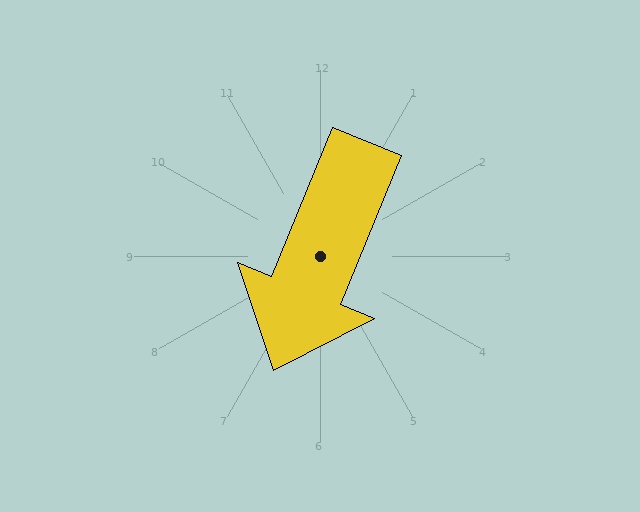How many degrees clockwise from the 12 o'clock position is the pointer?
Approximately 202 degrees.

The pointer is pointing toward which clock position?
Roughly 7 o'clock.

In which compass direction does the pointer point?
South.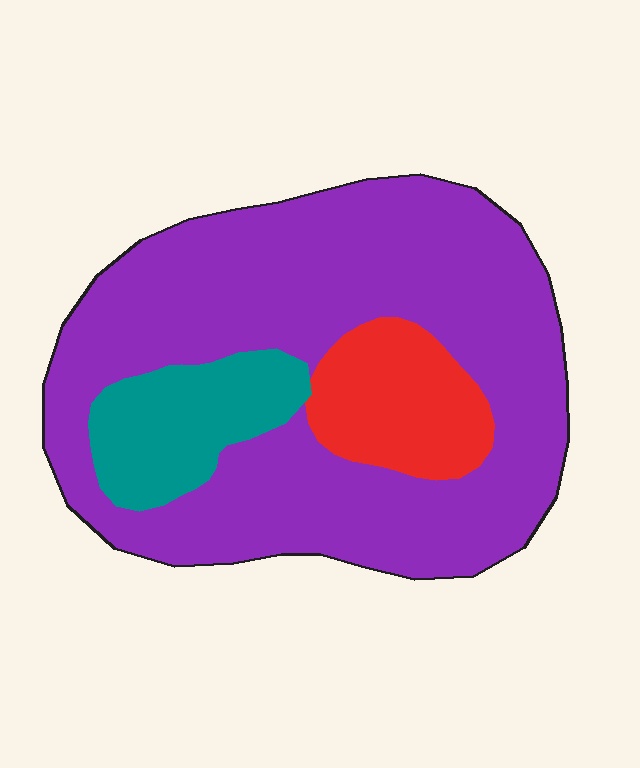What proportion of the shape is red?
Red covers roughly 15% of the shape.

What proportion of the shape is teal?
Teal takes up about one eighth (1/8) of the shape.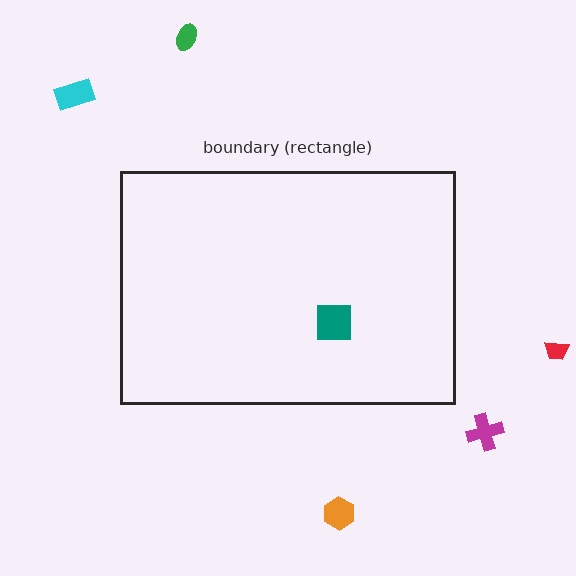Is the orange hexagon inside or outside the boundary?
Outside.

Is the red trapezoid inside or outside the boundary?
Outside.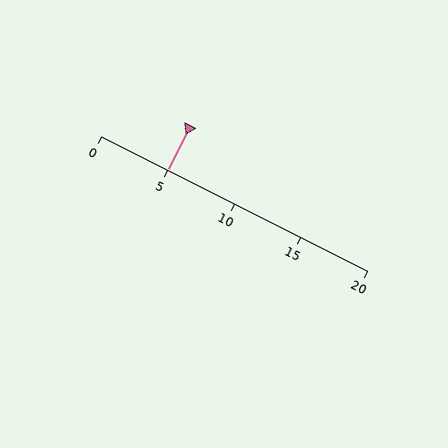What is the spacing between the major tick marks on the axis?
The major ticks are spaced 5 apart.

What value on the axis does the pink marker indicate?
The marker indicates approximately 5.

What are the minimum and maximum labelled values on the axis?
The axis runs from 0 to 20.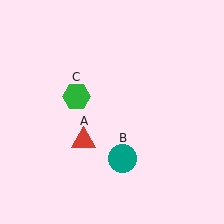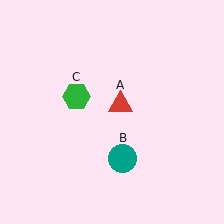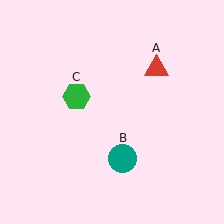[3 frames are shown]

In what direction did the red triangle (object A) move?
The red triangle (object A) moved up and to the right.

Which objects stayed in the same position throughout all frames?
Teal circle (object B) and green hexagon (object C) remained stationary.